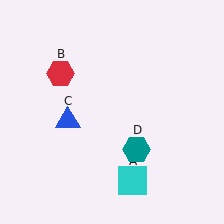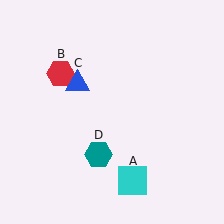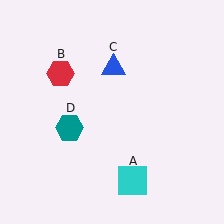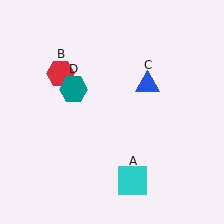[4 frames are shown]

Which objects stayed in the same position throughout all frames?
Cyan square (object A) and red hexagon (object B) remained stationary.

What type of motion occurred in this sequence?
The blue triangle (object C), teal hexagon (object D) rotated clockwise around the center of the scene.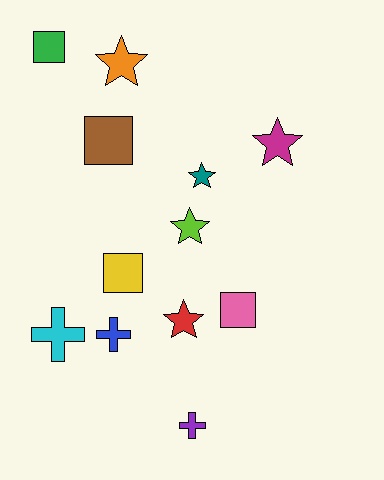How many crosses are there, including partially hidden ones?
There are 3 crosses.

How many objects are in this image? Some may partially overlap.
There are 12 objects.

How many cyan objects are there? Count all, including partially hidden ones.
There is 1 cyan object.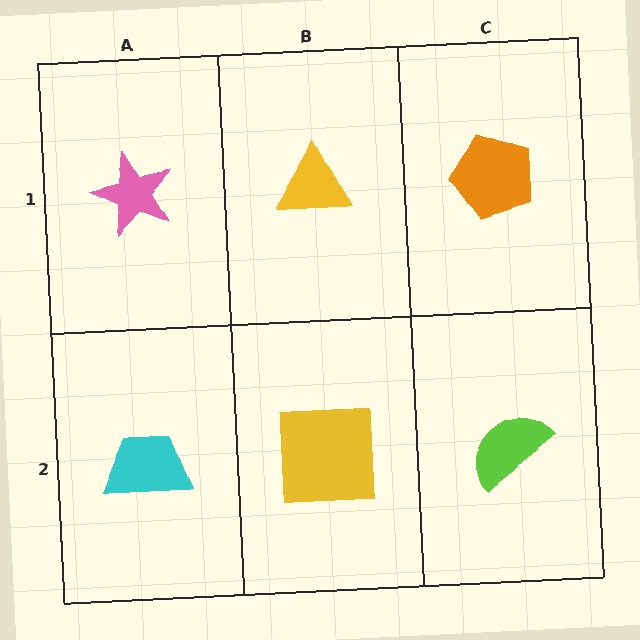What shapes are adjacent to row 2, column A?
A pink star (row 1, column A), a yellow square (row 2, column B).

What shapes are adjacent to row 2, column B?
A yellow triangle (row 1, column B), a cyan trapezoid (row 2, column A), a lime semicircle (row 2, column C).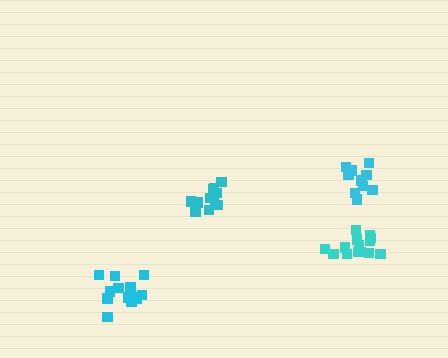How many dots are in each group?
Group 1: 13 dots, Group 2: 14 dots, Group 3: 10 dots, Group 4: 14 dots (51 total).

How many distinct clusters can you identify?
There are 4 distinct clusters.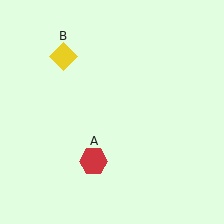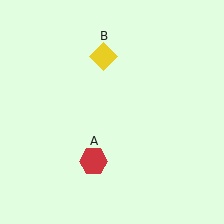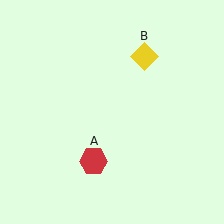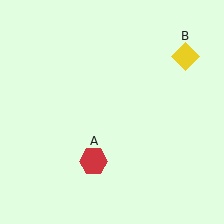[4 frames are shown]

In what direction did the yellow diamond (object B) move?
The yellow diamond (object B) moved right.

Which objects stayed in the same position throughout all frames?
Red hexagon (object A) remained stationary.